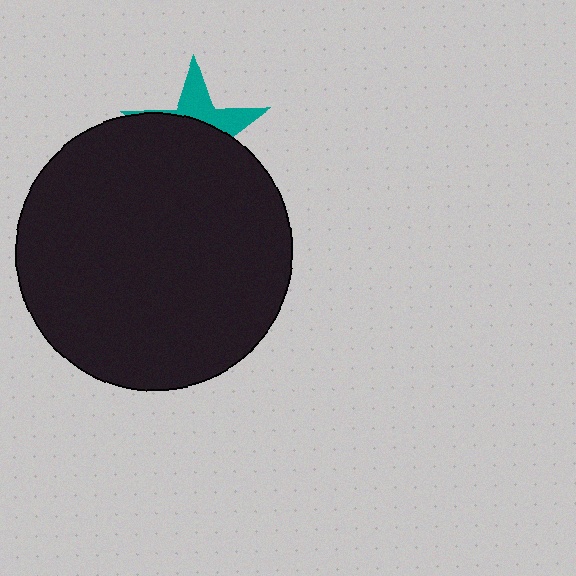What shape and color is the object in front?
The object in front is a black circle.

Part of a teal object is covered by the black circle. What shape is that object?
It is a star.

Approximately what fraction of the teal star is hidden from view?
Roughly 66% of the teal star is hidden behind the black circle.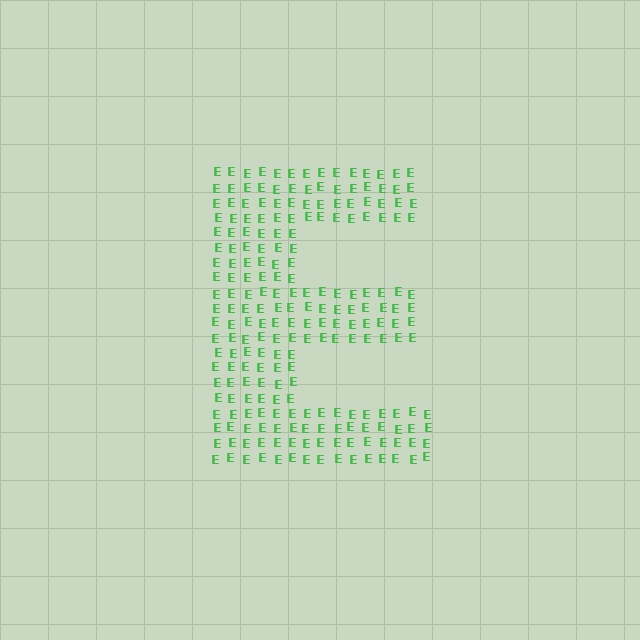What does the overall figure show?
The overall figure shows the letter E.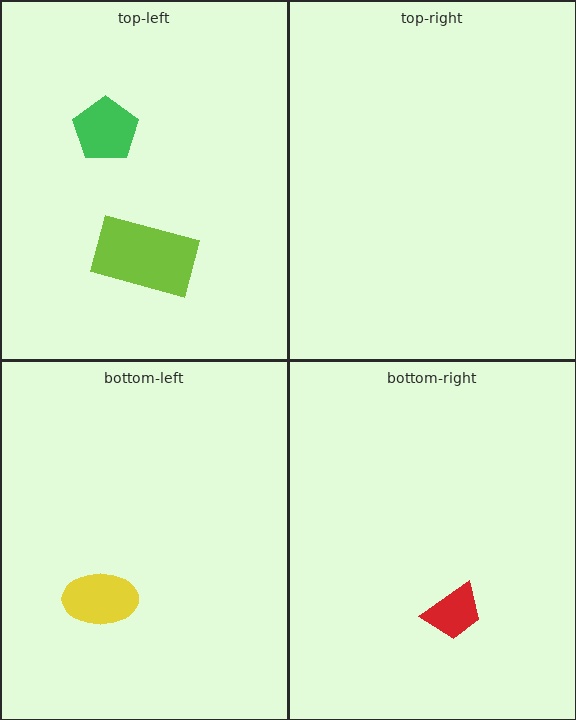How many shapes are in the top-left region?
2.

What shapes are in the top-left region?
The green pentagon, the lime rectangle.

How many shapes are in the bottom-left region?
1.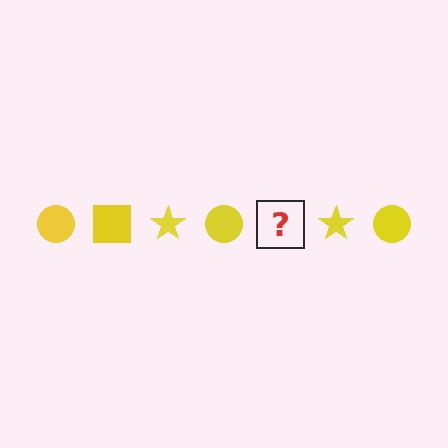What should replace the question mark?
The question mark should be replaced with a yellow square.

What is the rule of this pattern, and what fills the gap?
The rule is that the pattern cycles through circle, square, star shapes in yellow. The gap should be filled with a yellow square.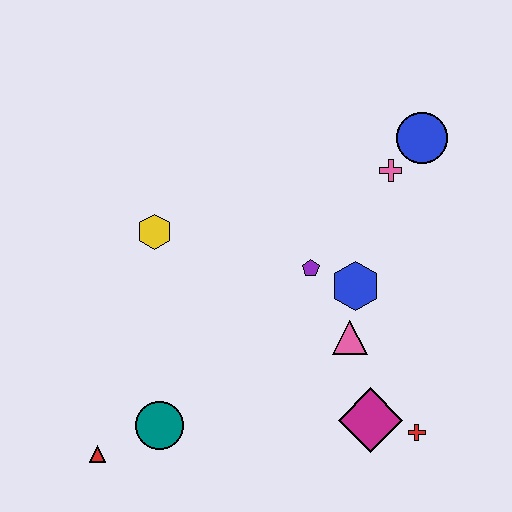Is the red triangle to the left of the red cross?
Yes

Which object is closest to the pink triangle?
The blue hexagon is closest to the pink triangle.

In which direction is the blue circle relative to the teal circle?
The blue circle is above the teal circle.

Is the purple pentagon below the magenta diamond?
No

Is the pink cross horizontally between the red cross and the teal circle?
Yes